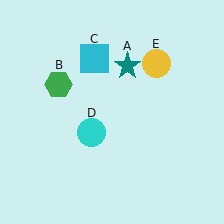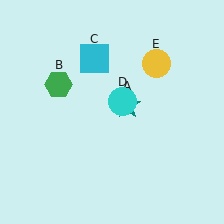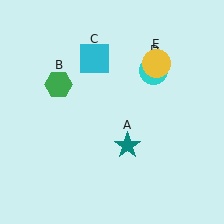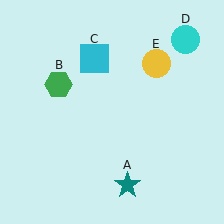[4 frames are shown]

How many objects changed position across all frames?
2 objects changed position: teal star (object A), cyan circle (object D).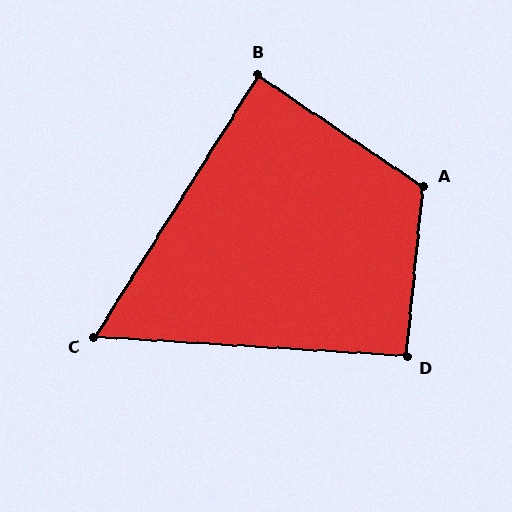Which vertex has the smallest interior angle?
C, at approximately 62 degrees.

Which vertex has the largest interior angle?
A, at approximately 118 degrees.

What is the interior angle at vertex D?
Approximately 92 degrees (approximately right).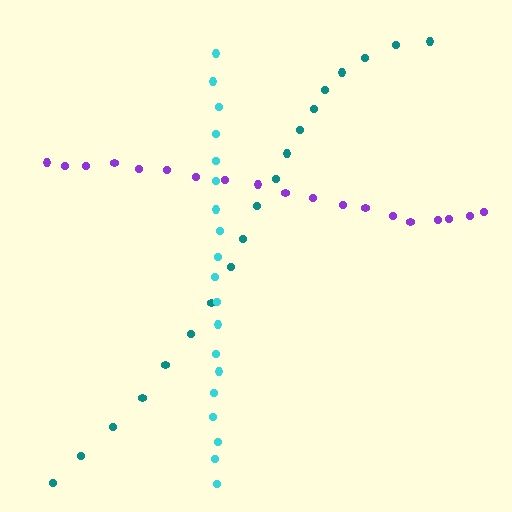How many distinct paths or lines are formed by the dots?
There are 3 distinct paths.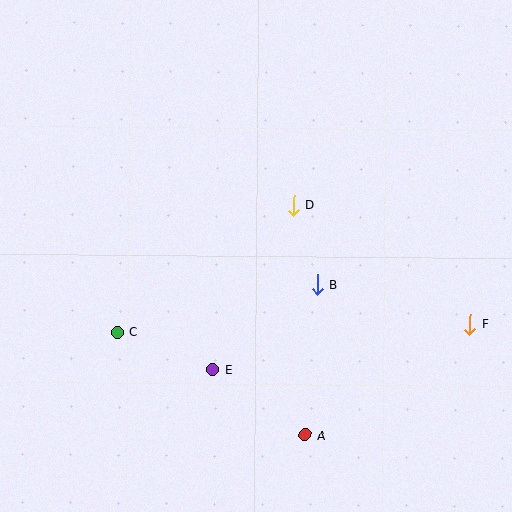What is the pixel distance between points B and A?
The distance between B and A is 151 pixels.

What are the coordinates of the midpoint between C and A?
The midpoint between C and A is at (211, 384).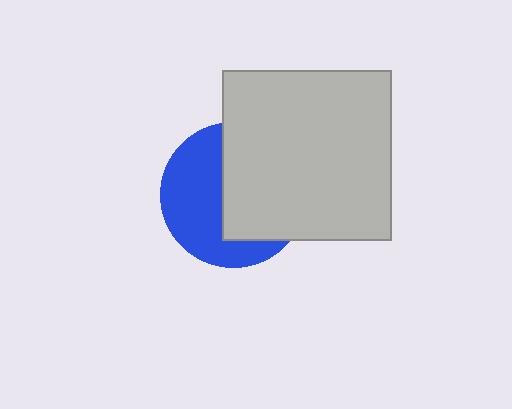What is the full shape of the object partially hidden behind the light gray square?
The partially hidden object is a blue circle.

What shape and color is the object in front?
The object in front is a light gray square.